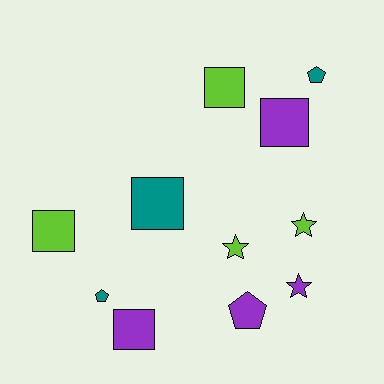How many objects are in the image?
There are 11 objects.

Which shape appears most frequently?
Square, with 5 objects.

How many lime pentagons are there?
There are no lime pentagons.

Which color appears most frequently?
Purple, with 4 objects.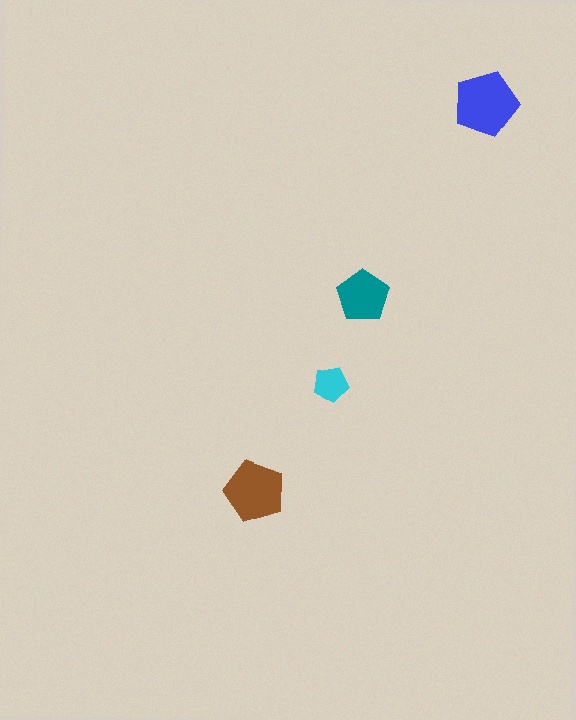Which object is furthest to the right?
The blue pentagon is rightmost.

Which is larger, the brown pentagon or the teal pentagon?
The brown one.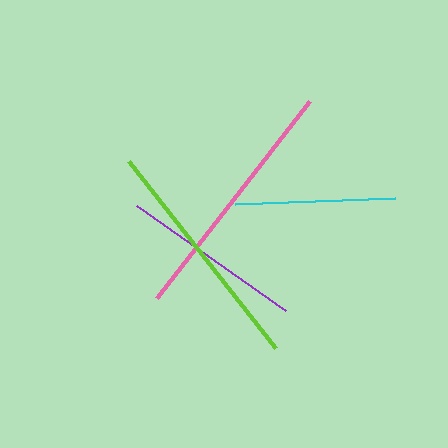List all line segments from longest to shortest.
From longest to shortest: pink, lime, purple, cyan.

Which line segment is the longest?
The pink line is the longest at approximately 250 pixels.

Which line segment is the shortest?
The cyan line is the shortest at approximately 161 pixels.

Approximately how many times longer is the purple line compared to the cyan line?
The purple line is approximately 1.1 times the length of the cyan line.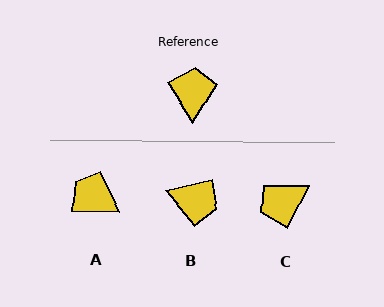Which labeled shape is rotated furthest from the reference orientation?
C, about 122 degrees away.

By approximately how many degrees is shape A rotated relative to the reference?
Approximately 57 degrees counter-clockwise.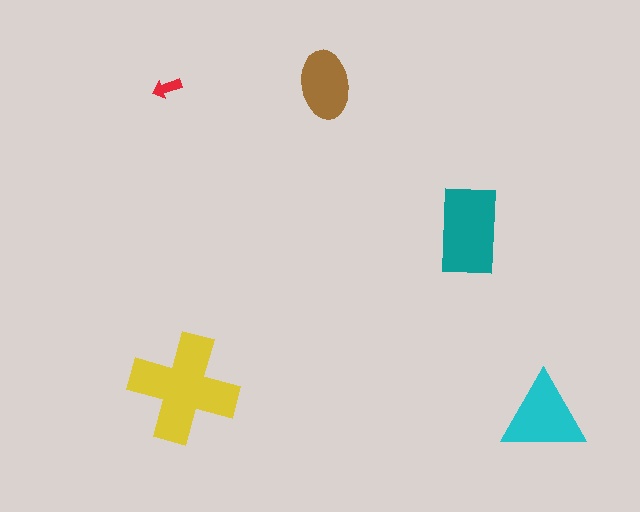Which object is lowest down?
The cyan triangle is bottommost.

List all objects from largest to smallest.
The yellow cross, the teal rectangle, the cyan triangle, the brown ellipse, the red arrow.